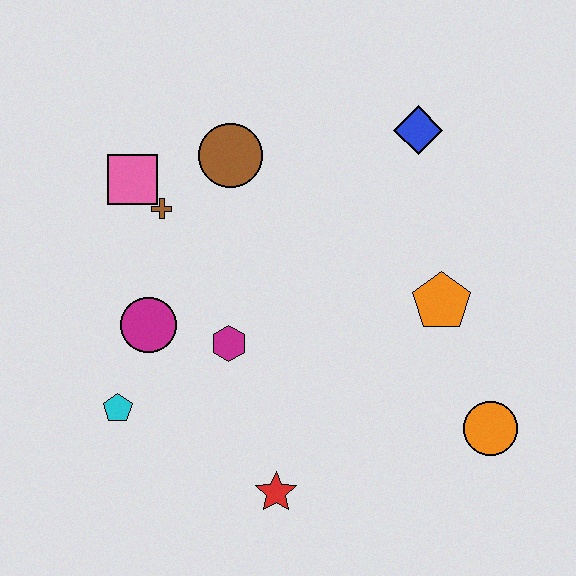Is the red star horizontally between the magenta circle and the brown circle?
No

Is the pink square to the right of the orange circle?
No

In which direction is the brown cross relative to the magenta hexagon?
The brown cross is above the magenta hexagon.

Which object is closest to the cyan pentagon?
The magenta circle is closest to the cyan pentagon.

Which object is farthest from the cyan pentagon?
The blue diamond is farthest from the cyan pentagon.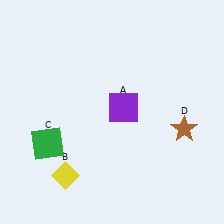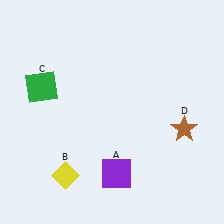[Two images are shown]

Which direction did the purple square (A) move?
The purple square (A) moved down.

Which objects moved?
The objects that moved are: the purple square (A), the green square (C).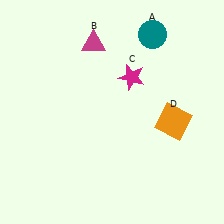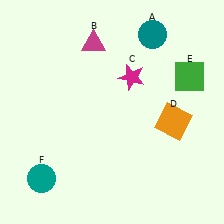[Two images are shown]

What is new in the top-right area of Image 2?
A green square (E) was added in the top-right area of Image 2.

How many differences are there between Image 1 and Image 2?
There are 2 differences between the two images.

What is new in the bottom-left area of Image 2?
A teal circle (F) was added in the bottom-left area of Image 2.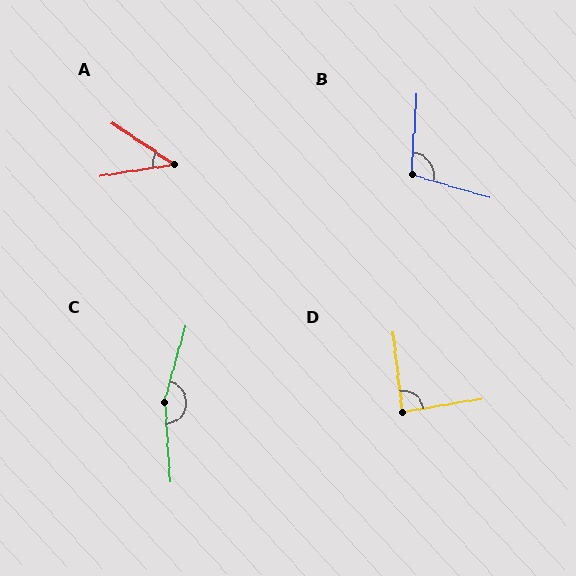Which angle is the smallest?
A, at approximately 43 degrees.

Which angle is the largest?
C, at approximately 161 degrees.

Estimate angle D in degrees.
Approximately 87 degrees.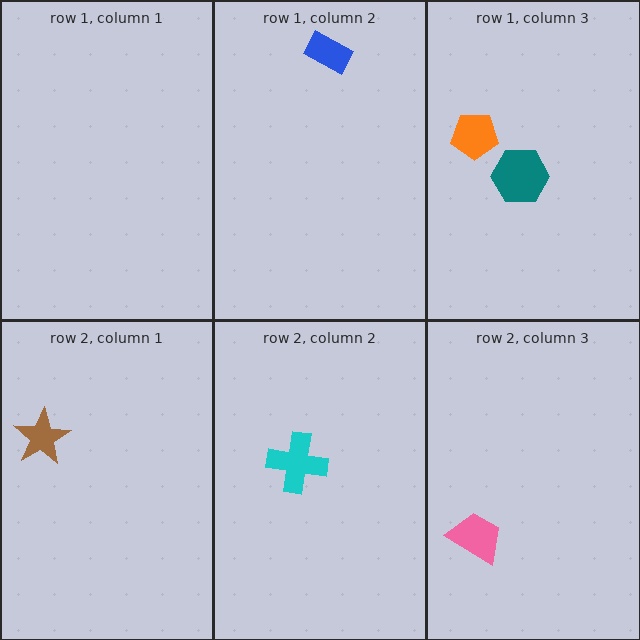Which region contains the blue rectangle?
The row 1, column 2 region.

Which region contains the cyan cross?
The row 2, column 2 region.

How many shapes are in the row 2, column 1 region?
1.